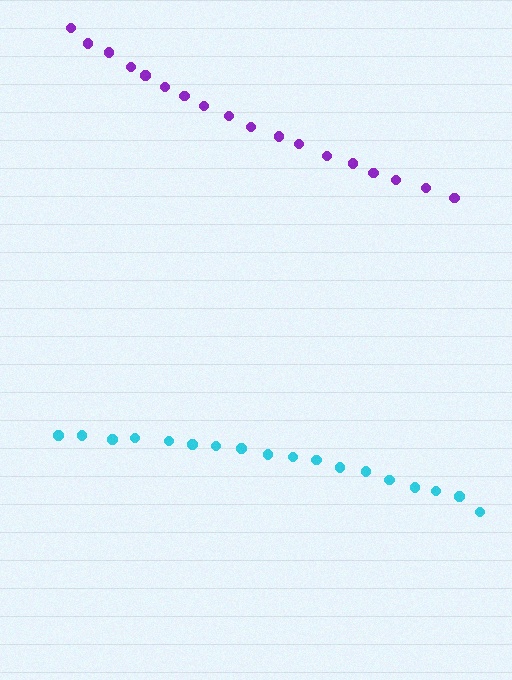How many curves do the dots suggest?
There are 2 distinct paths.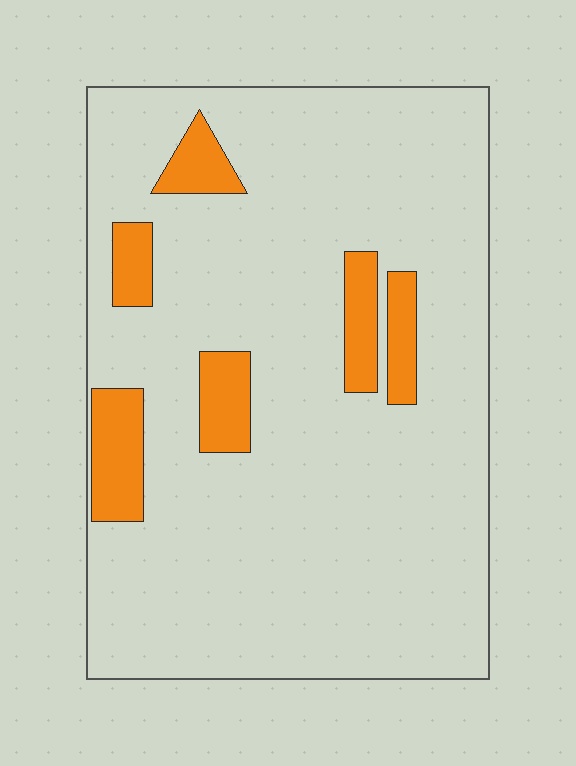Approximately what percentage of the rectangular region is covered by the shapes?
Approximately 10%.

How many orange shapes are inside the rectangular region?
6.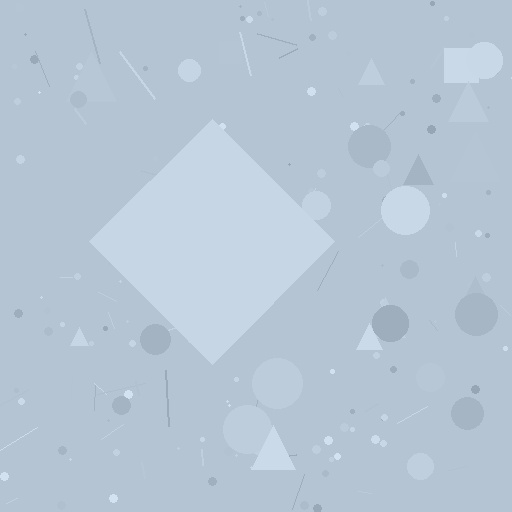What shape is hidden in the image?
A diamond is hidden in the image.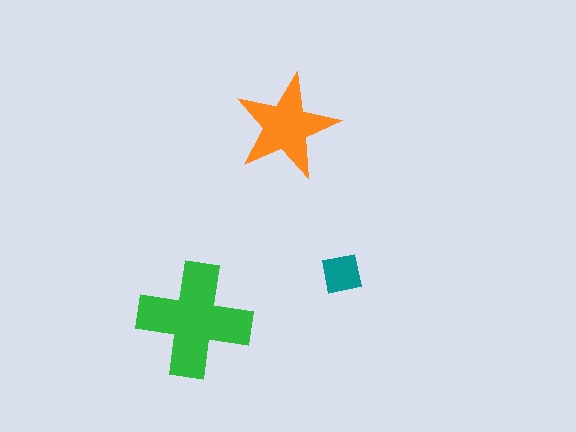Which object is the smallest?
The teal square.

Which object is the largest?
The green cross.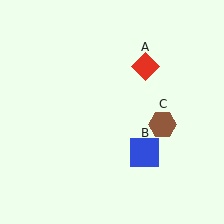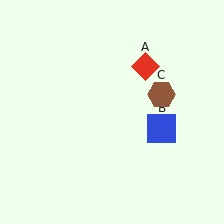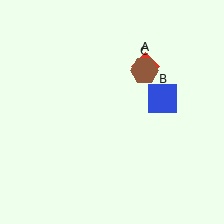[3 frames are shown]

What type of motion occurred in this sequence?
The blue square (object B), brown hexagon (object C) rotated counterclockwise around the center of the scene.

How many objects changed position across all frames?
2 objects changed position: blue square (object B), brown hexagon (object C).